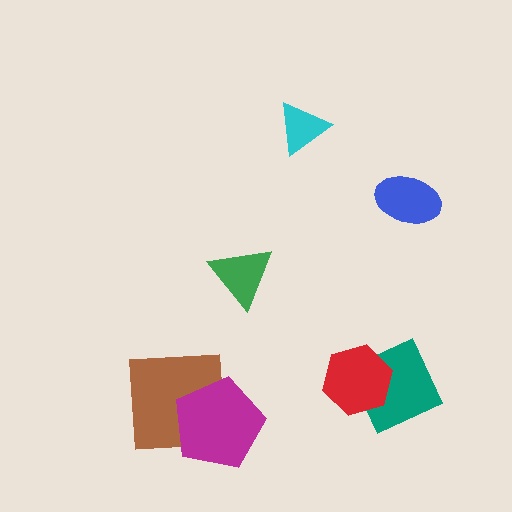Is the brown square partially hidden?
Yes, it is partially covered by another shape.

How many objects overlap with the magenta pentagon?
1 object overlaps with the magenta pentagon.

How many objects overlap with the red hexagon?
1 object overlaps with the red hexagon.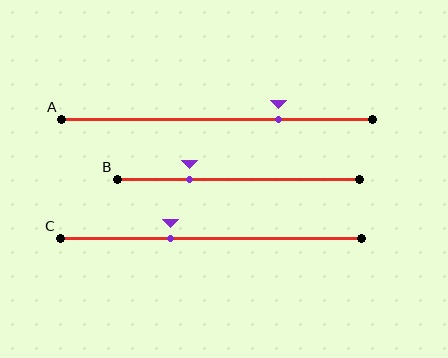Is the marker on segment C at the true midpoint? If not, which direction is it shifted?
No, the marker on segment C is shifted to the left by about 13% of the segment length.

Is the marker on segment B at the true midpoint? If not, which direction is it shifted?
No, the marker on segment B is shifted to the left by about 20% of the segment length.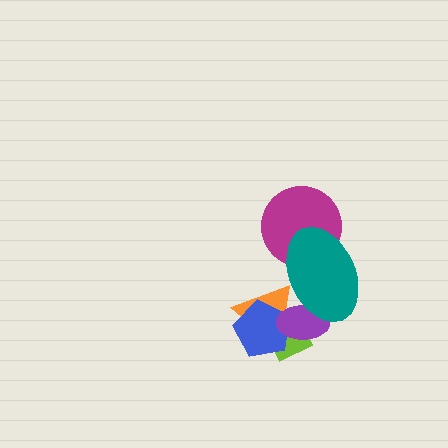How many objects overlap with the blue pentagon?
3 objects overlap with the blue pentagon.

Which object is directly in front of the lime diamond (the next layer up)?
The orange triangle is directly in front of the lime diamond.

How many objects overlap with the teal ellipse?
3 objects overlap with the teal ellipse.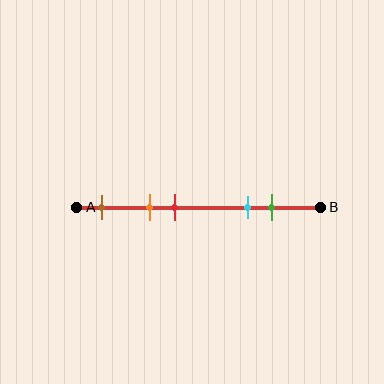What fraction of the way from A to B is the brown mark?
The brown mark is approximately 10% (0.1) of the way from A to B.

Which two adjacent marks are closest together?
The orange and red marks are the closest adjacent pair.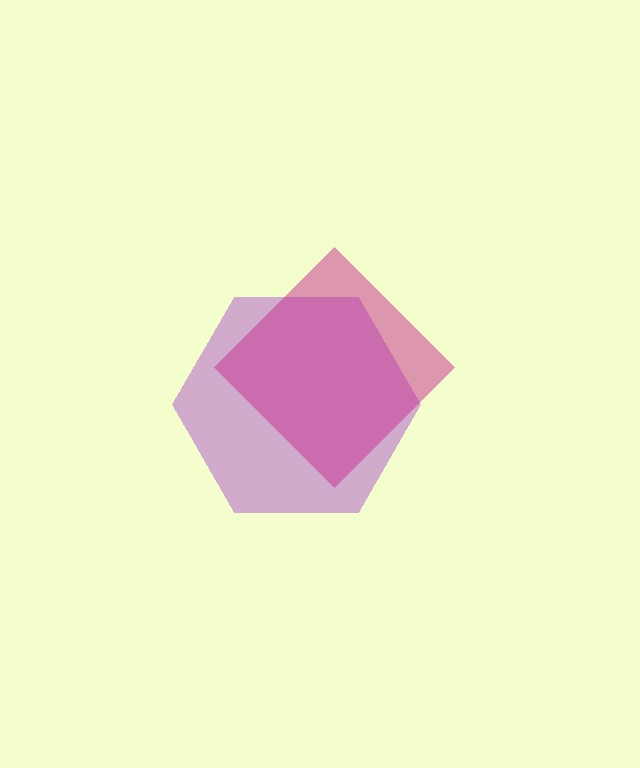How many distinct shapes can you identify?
There are 2 distinct shapes: a purple hexagon, a magenta diamond.